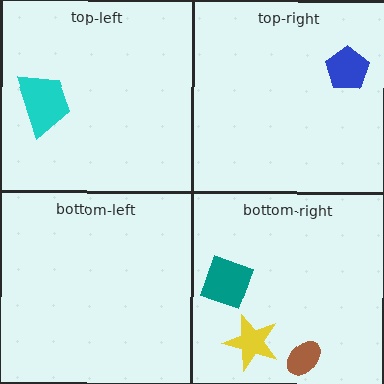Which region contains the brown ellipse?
The bottom-right region.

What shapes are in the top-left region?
The cyan trapezoid.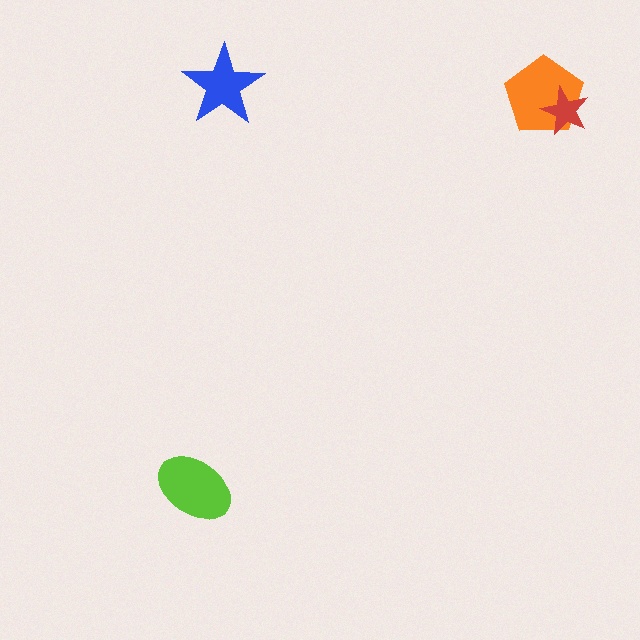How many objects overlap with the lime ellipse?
0 objects overlap with the lime ellipse.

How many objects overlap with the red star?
1 object overlaps with the red star.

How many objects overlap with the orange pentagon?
1 object overlaps with the orange pentagon.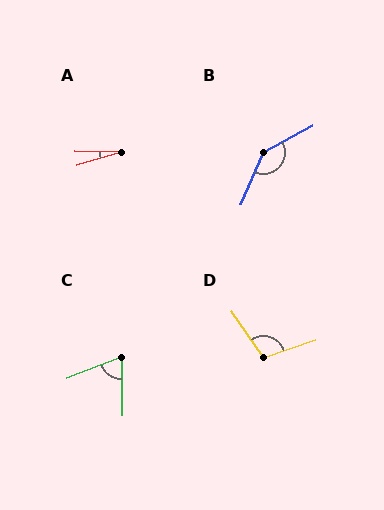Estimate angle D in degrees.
Approximately 105 degrees.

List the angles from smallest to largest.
A (17°), C (69°), D (105°), B (142°).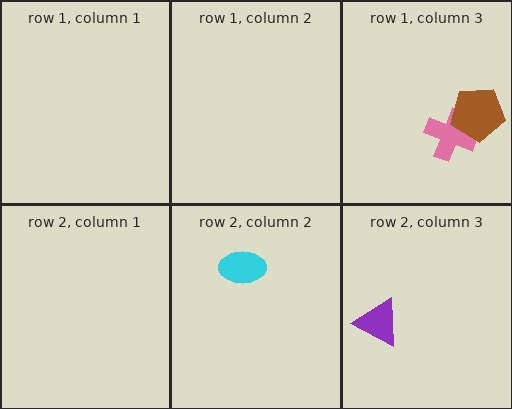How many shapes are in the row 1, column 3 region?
2.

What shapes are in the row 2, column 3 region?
The purple triangle.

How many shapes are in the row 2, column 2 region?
1.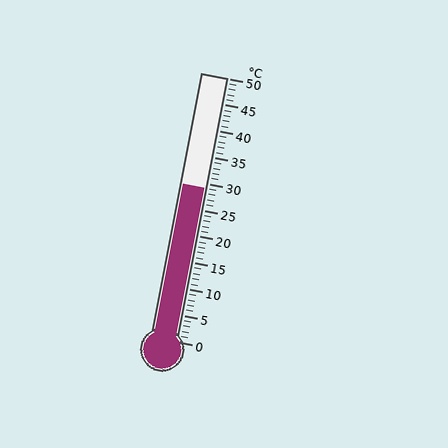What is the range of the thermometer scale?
The thermometer scale ranges from 0°C to 50°C.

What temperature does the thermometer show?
The thermometer shows approximately 29°C.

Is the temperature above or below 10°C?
The temperature is above 10°C.